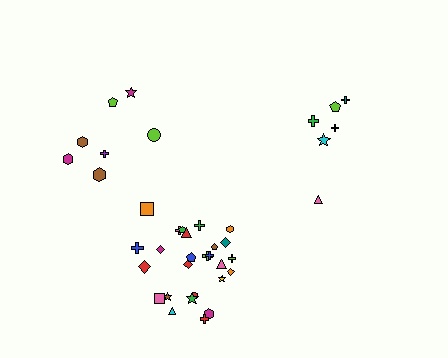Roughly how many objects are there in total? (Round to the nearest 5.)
Roughly 40 objects in total.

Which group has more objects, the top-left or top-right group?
The top-left group.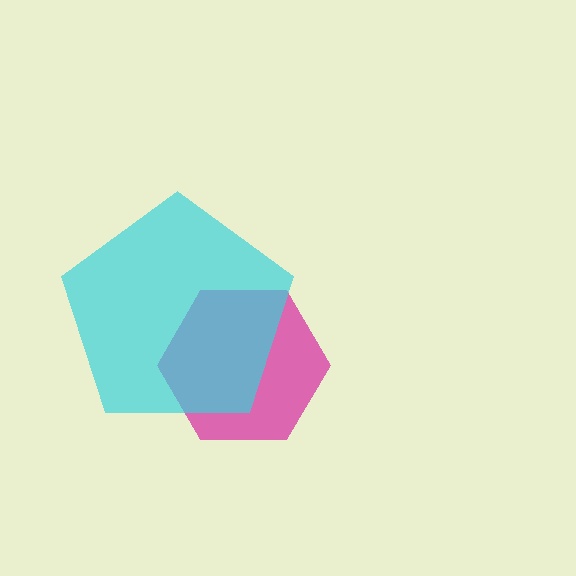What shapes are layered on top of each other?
The layered shapes are: a magenta hexagon, a cyan pentagon.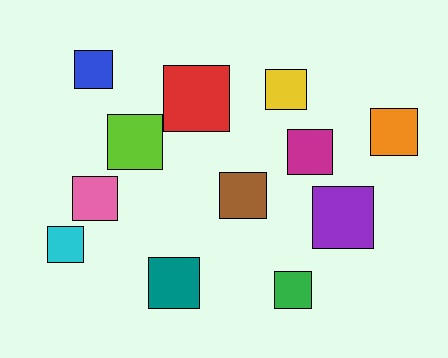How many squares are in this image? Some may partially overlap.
There are 12 squares.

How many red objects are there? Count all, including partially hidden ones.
There is 1 red object.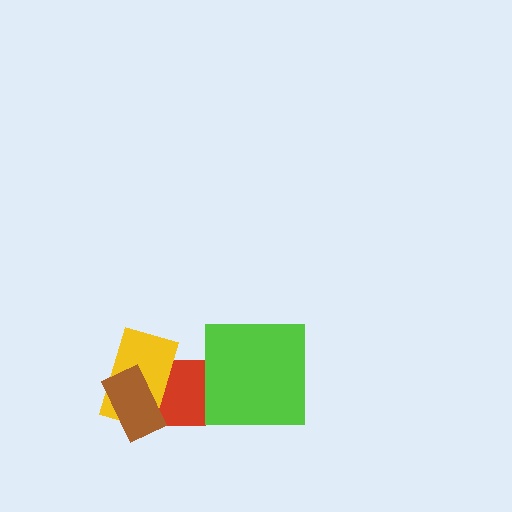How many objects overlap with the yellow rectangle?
2 objects overlap with the yellow rectangle.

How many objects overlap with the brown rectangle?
2 objects overlap with the brown rectangle.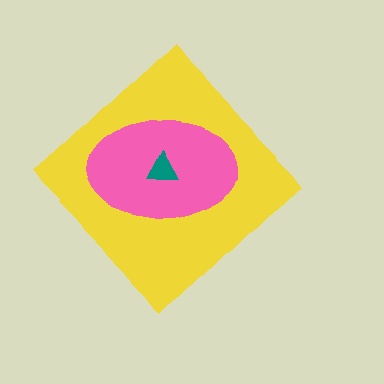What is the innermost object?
The teal triangle.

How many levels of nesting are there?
3.